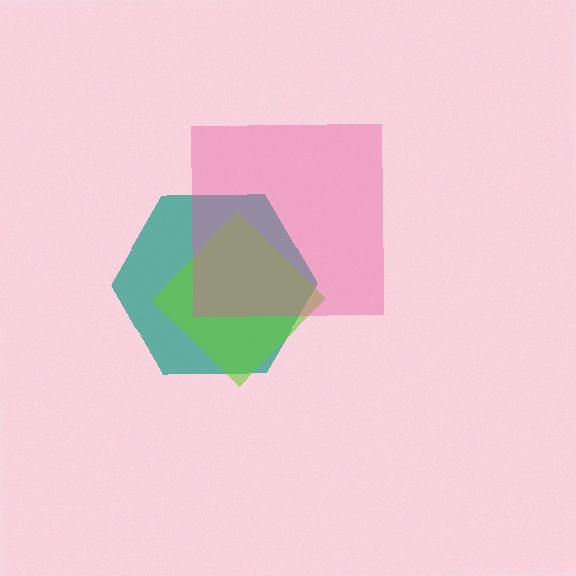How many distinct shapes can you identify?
There are 3 distinct shapes: a teal hexagon, a lime diamond, a pink square.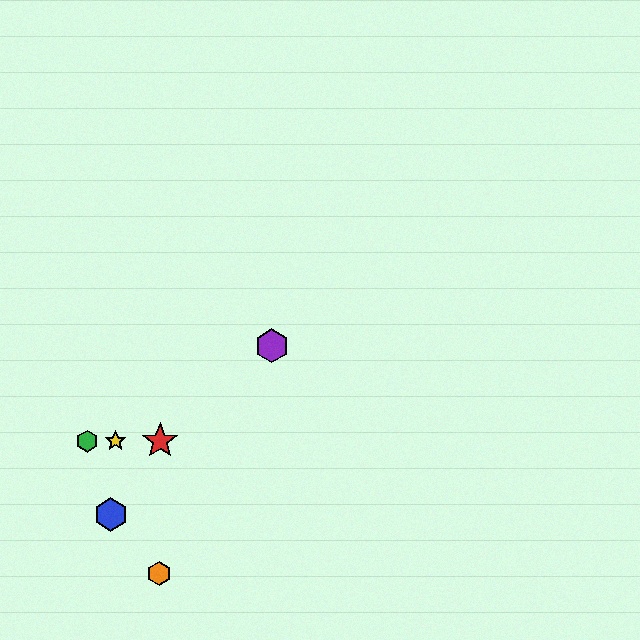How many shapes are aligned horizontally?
3 shapes (the red star, the green hexagon, the yellow star) are aligned horizontally.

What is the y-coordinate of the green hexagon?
The green hexagon is at y≈441.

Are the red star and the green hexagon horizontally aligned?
Yes, both are at y≈441.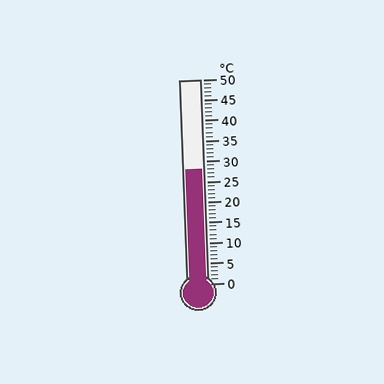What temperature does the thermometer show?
The thermometer shows approximately 28°C.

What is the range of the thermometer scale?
The thermometer scale ranges from 0°C to 50°C.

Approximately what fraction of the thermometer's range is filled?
The thermometer is filled to approximately 55% of its range.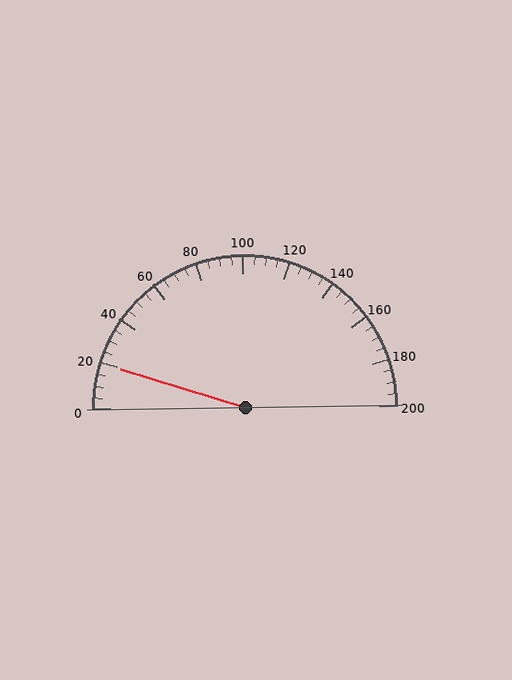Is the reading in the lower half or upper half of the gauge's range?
The reading is in the lower half of the range (0 to 200).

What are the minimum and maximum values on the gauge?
The gauge ranges from 0 to 200.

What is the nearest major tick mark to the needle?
The nearest major tick mark is 20.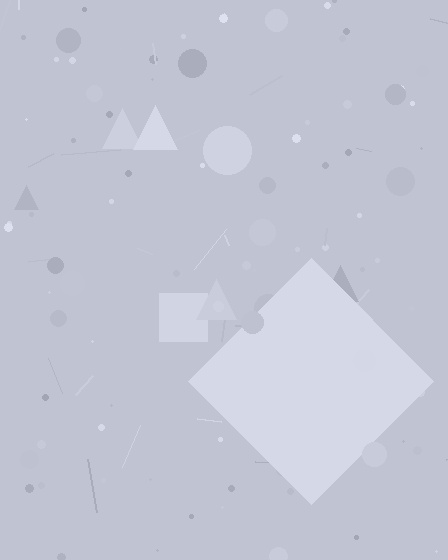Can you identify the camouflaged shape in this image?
The camouflaged shape is a diamond.